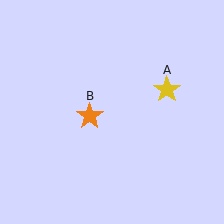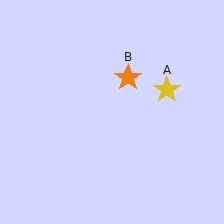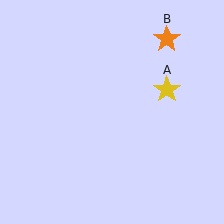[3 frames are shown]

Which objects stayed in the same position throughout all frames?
Yellow star (object A) remained stationary.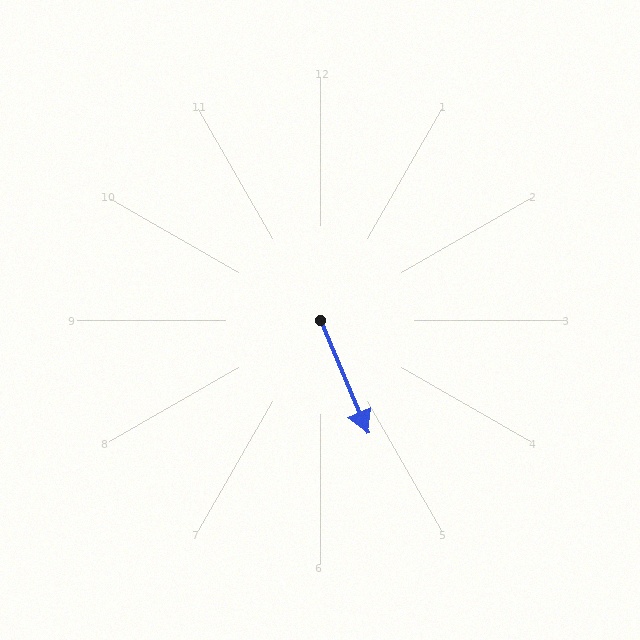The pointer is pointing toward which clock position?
Roughly 5 o'clock.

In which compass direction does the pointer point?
Southeast.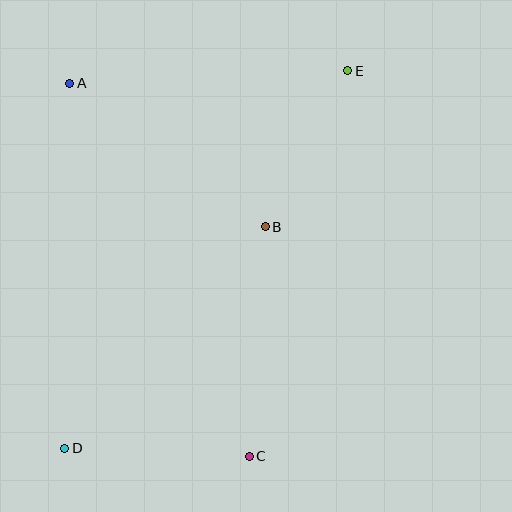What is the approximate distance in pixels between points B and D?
The distance between B and D is approximately 299 pixels.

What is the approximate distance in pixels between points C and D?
The distance between C and D is approximately 185 pixels.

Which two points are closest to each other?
Points B and E are closest to each other.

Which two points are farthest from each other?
Points D and E are farthest from each other.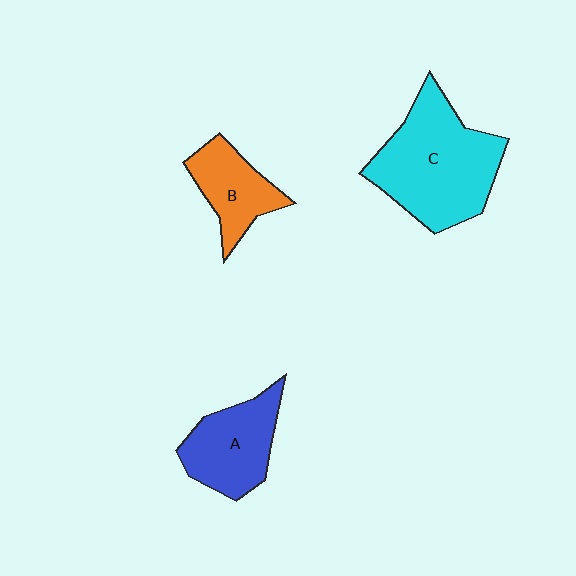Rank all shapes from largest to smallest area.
From largest to smallest: C (cyan), A (blue), B (orange).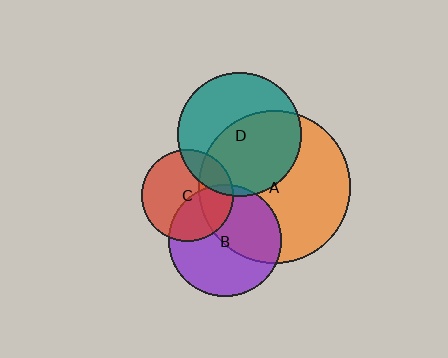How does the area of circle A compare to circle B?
Approximately 1.8 times.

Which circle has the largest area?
Circle A (orange).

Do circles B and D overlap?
Yes.